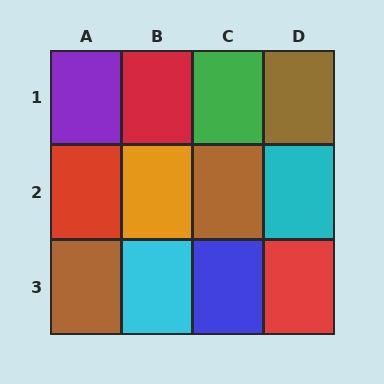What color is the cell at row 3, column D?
Red.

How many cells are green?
1 cell is green.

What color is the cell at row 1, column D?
Brown.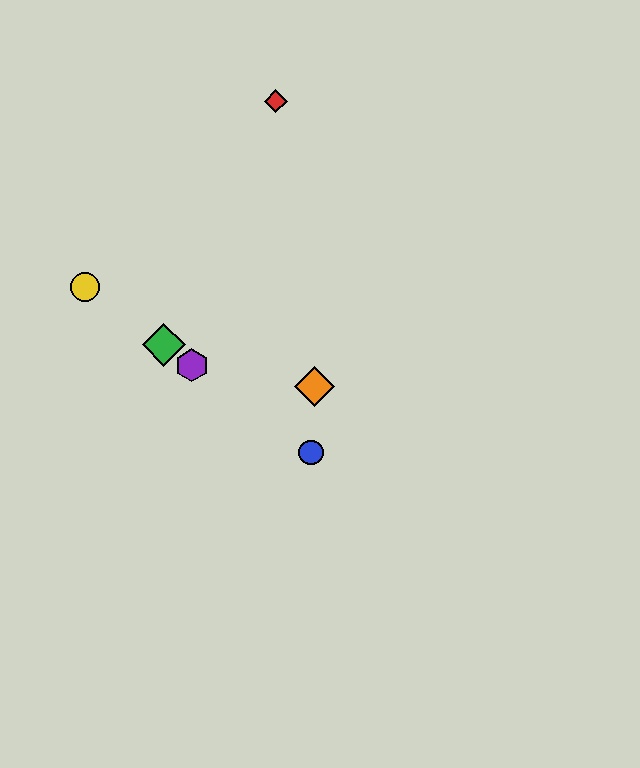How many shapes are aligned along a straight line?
4 shapes (the blue circle, the green diamond, the yellow circle, the purple hexagon) are aligned along a straight line.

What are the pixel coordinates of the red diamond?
The red diamond is at (276, 101).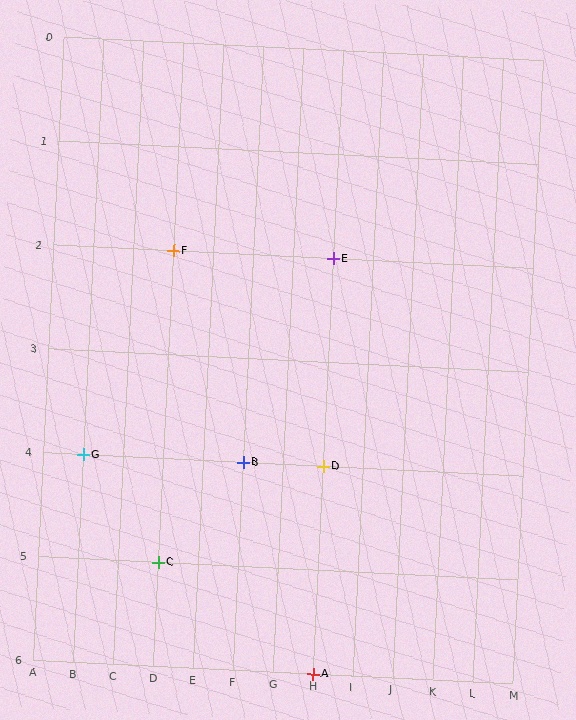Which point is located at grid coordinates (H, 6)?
Point A is at (H, 6).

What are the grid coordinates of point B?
Point B is at grid coordinates (F, 4).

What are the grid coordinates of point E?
Point E is at grid coordinates (H, 2).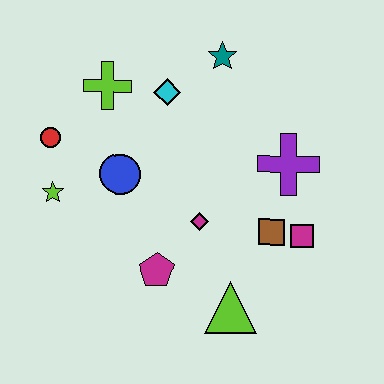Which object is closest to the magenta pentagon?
The magenta diamond is closest to the magenta pentagon.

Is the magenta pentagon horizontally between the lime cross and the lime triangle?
Yes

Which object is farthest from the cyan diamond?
The lime triangle is farthest from the cyan diamond.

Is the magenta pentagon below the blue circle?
Yes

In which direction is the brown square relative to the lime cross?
The brown square is to the right of the lime cross.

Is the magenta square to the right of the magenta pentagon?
Yes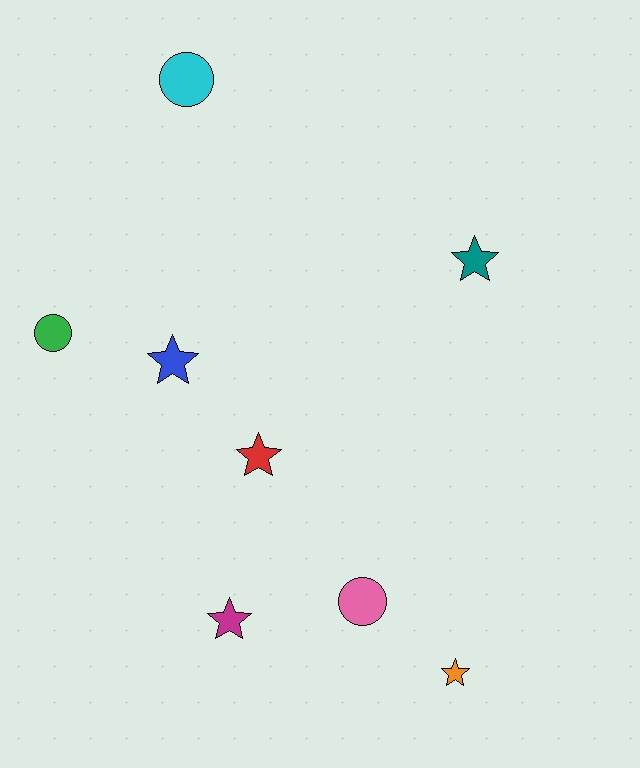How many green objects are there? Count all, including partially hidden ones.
There is 1 green object.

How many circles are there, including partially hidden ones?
There are 3 circles.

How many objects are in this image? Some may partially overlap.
There are 8 objects.